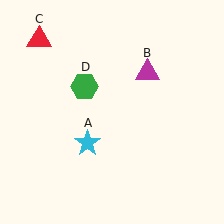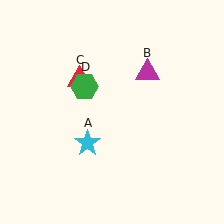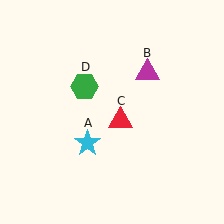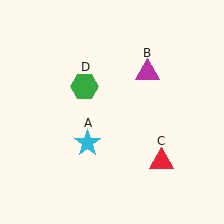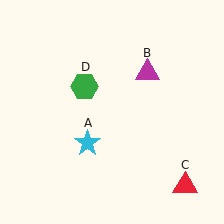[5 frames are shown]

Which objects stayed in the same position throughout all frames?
Cyan star (object A) and magenta triangle (object B) and green hexagon (object D) remained stationary.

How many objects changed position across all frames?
1 object changed position: red triangle (object C).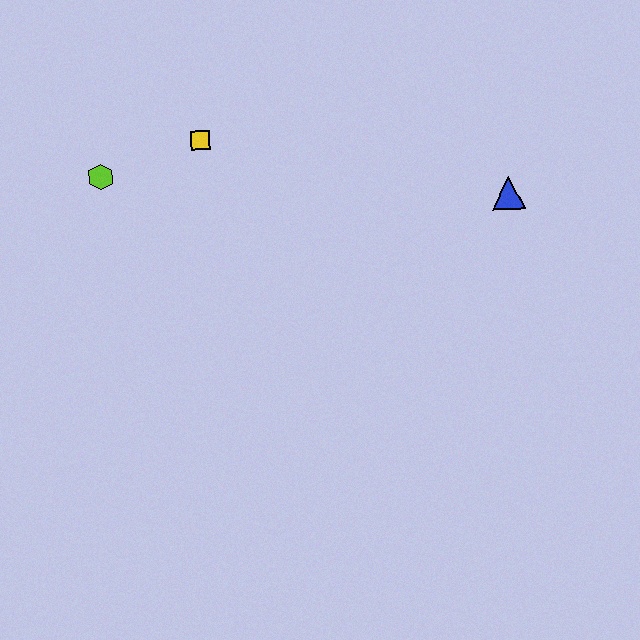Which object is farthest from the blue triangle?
The lime hexagon is farthest from the blue triangle.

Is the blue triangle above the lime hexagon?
No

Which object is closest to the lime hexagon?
The yellow square is closest to the lime hexagon.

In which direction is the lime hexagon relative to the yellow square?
The lime hexagon is to the left of the yellow square.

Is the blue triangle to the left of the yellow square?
No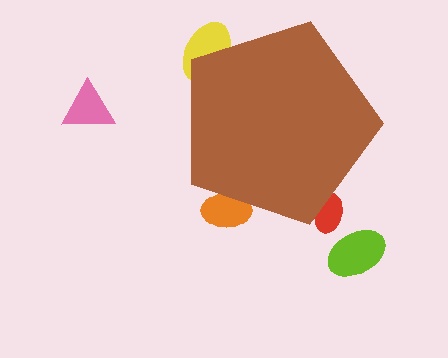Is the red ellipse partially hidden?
Yes, the red ellipse is partially hidden behind the brown pentagon.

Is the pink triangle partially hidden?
No, the pink triangle is fully visible.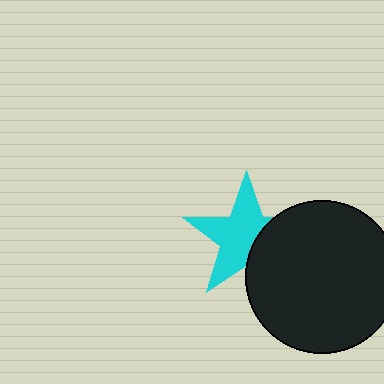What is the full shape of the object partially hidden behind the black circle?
The partially hidden object is a cyan star.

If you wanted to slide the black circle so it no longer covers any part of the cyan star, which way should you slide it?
Slide it right — that is the most direct way to separate the two shapes.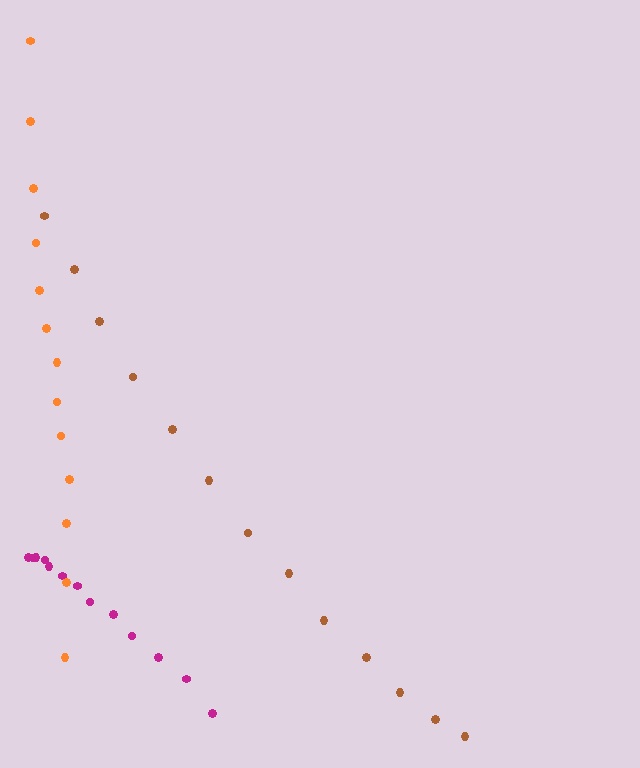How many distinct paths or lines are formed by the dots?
There are 3 distinct paths.